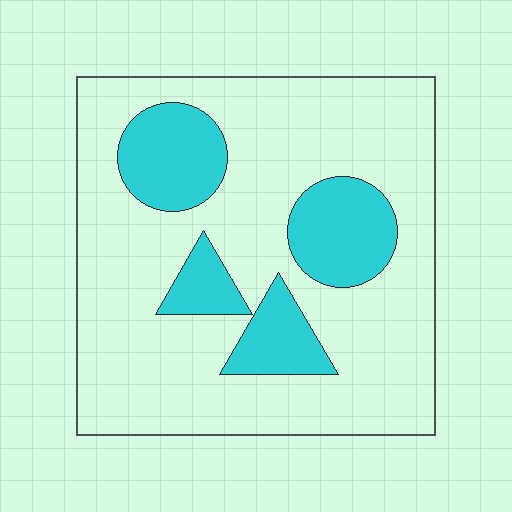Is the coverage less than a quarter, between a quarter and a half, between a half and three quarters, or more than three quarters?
Less than a quarter.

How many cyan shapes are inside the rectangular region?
4.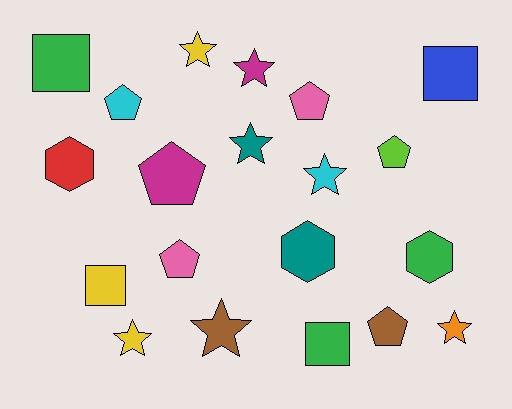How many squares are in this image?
There are 4 squares.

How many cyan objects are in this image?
There are 2 cyan objects.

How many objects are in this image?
There are 20 objects.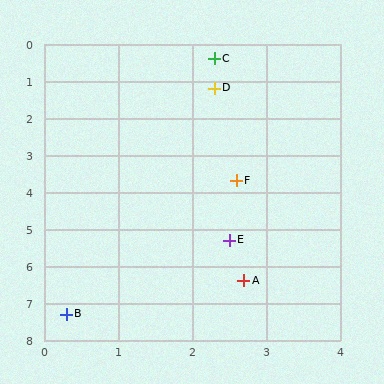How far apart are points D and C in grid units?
Points D and C are about 0.8 grid units apart.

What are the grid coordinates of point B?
Point B is at approximately (0.3, 7.3).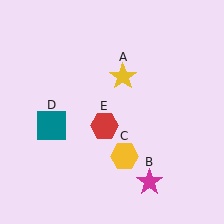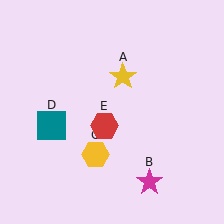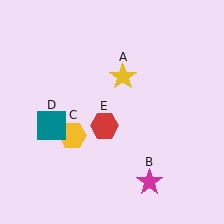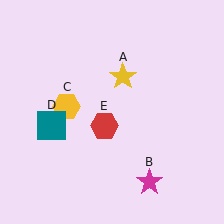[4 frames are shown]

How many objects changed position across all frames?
1 object changed position: yellow hexagon (object C).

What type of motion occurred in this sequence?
The yellow hexagon (object C) rotated clockwise around the center of the scene.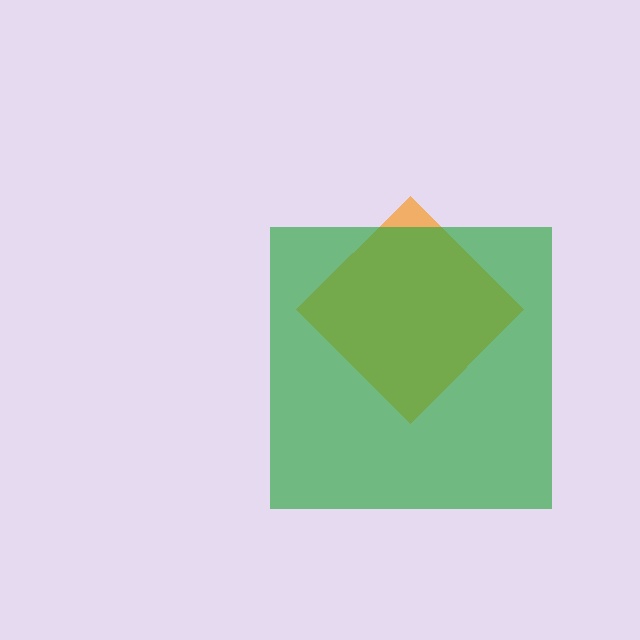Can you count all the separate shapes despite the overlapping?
Yes, there are 2 separate shapes.